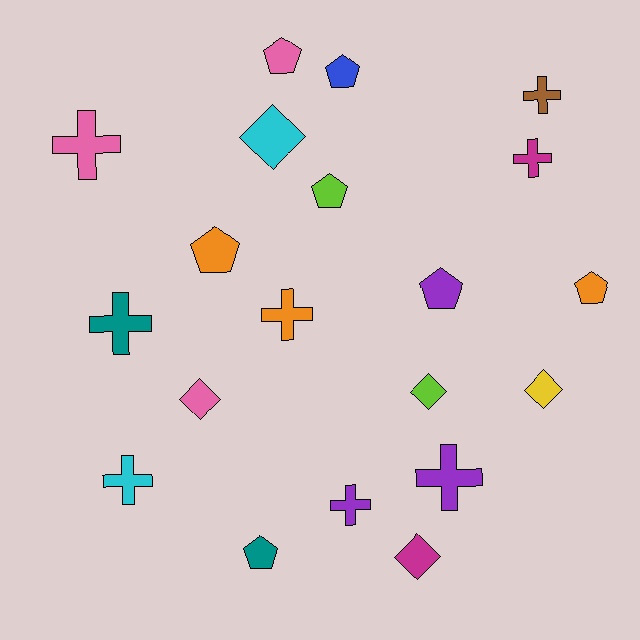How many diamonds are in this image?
There are 5 diamonds.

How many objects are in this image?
There are 20 objects.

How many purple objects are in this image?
There are 3 purple objects.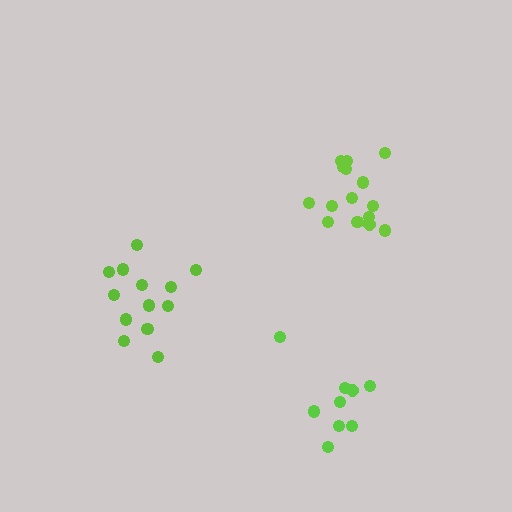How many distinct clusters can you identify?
There are 3 distinct clusters.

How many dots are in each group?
Group 1: 13 dots, Group 2: 9 dots, Group 3: 15 dots (37 total).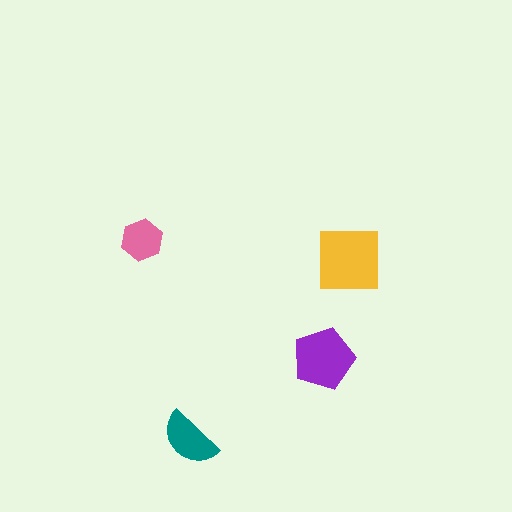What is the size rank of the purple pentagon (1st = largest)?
2nd.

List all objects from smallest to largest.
The pink hexagon, the teal semicircle, the purple pentagon, the yellow square.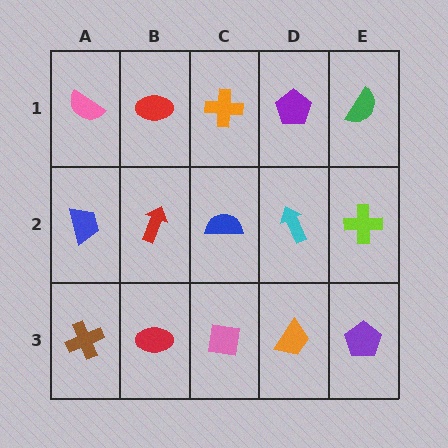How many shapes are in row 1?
5 shapes.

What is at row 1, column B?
A red ellipse.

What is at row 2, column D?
A cyan arrow.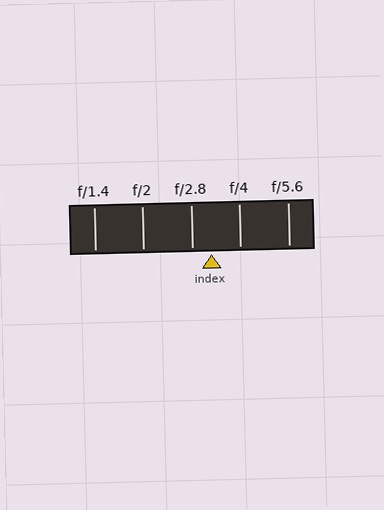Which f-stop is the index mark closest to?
The index mark is closest to f/2.8.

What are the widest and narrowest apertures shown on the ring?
The widest aperture shown is f/1.4 and the narrowest is f/5.6.